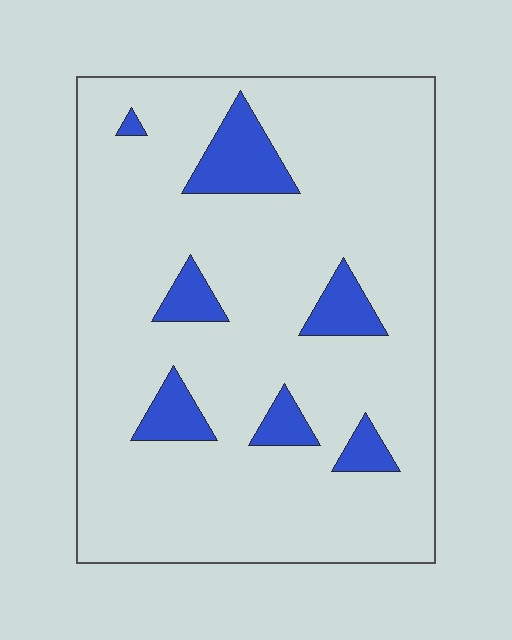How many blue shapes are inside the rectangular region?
7.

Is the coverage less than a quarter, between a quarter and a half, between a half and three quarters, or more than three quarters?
Less than a quarter.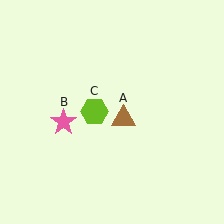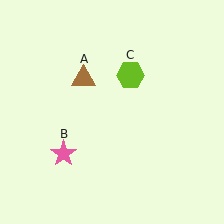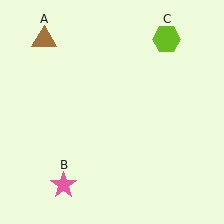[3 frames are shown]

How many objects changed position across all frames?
3 objects changed position: brown triangle (object A), pink star (object B), lime hexagon (object C).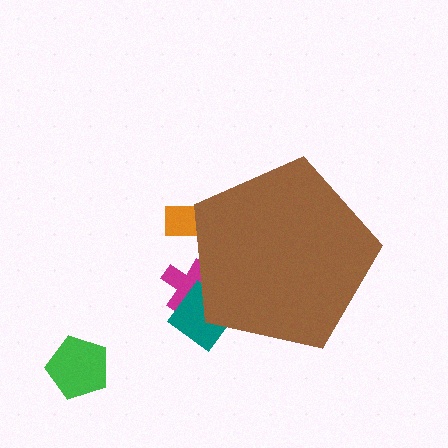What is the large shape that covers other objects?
A brown pentagon.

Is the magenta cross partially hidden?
Yes, the magenta cross is partially hidden behind the brown pentagon.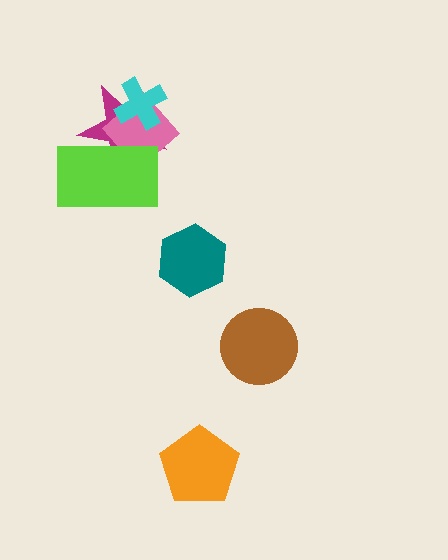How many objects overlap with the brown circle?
0 objects overlap with the brown circle.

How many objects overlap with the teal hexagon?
0 objects overlap with the teal hexagon.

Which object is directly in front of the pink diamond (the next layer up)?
The lime rectangle is directly in front of the pink diamond.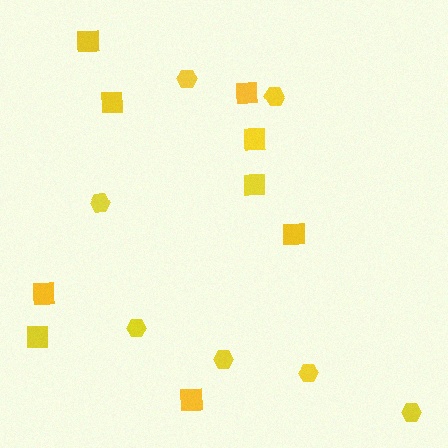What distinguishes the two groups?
There are 2 groups: one group of squares (9) and one group of hexagons (7).